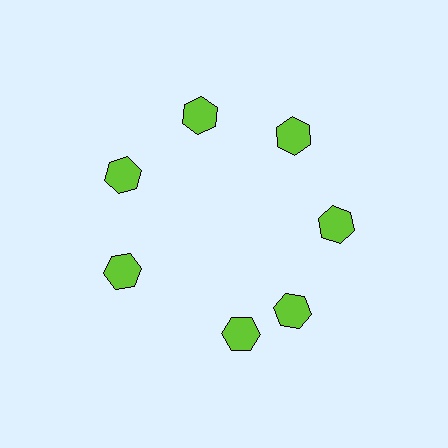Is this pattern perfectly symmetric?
No. The 7 lime hexagons are arranged in a ring, but one element near the 6 o'clock position is rotated out of alignment along the ring, breaking the 7-fold rotational symmetry.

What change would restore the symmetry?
The symmetry would be restored by rotating it back into even spacing with its neighbors so that all 7 hexagons sit at equal angles and equal distance from the center.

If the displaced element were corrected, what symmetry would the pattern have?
It would have 7-fold rotational symmetry — the pattern would map onto itself every 51 degrees.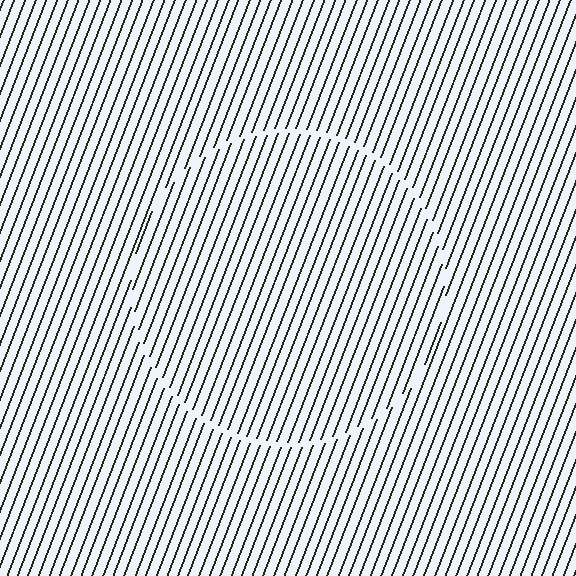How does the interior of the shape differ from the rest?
The interior of the shape contains the same grating, shifted by half a period — the contour is defined by the phase discontinuity where line-ends from the inner and outer gratings abut.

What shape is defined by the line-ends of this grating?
An illusory circle. The interior of the shape contains the same grating, shifted by half a period — the contour is defined by the phase discontinuity where line-ends from the inner and outer gratings abut.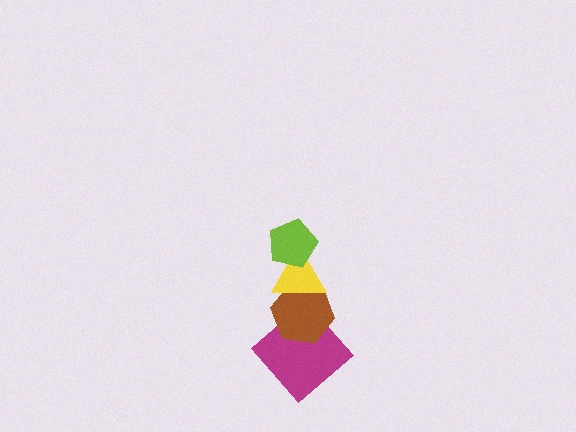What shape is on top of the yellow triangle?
The lime pentagon is on top of the yellow triangle.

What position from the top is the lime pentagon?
The lime pentagon is 1st from the top.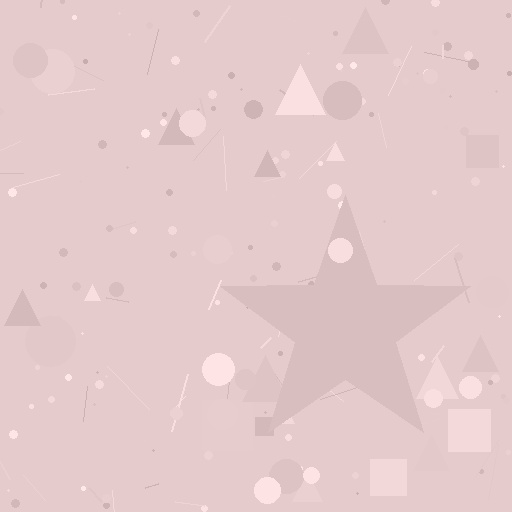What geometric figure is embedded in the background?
A star is embedded in the background.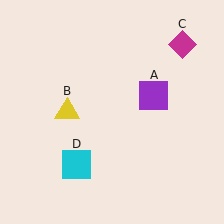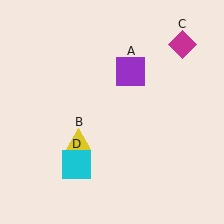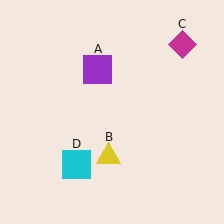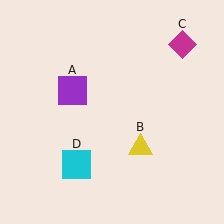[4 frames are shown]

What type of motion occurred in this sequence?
The purple square (object A), yellow triangle (object B) rotated counterclockwise around the center of the scene.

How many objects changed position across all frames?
2 objects changed position: purple square (object A), yellow triangle (object B).